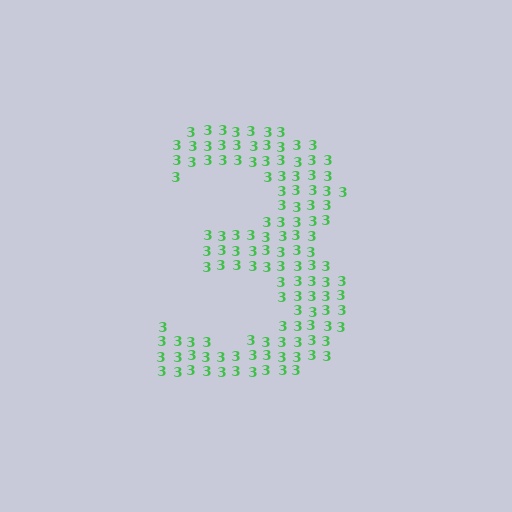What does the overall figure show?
The overall figure shows the digit 3.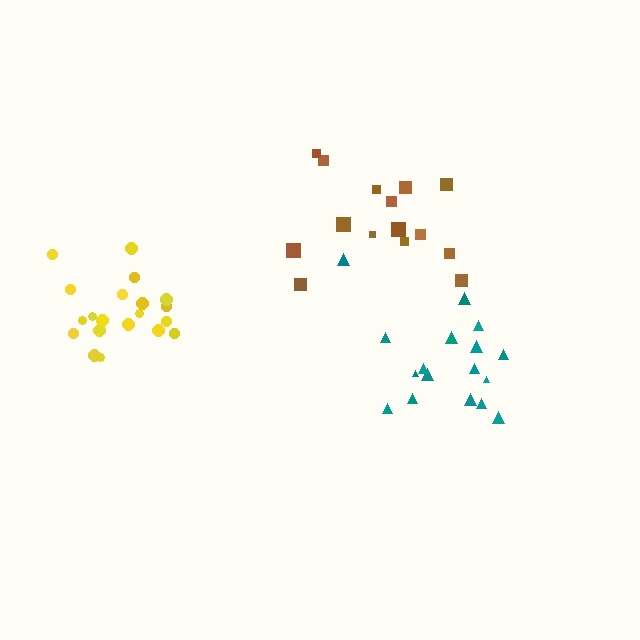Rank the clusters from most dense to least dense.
yellow, teal, brown.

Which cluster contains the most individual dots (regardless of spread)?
Yellow (20).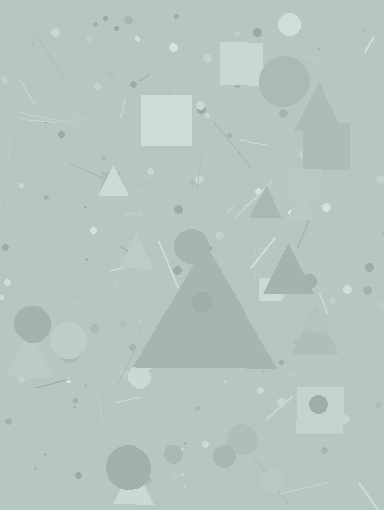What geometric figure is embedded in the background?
A triangle is embedded in the background.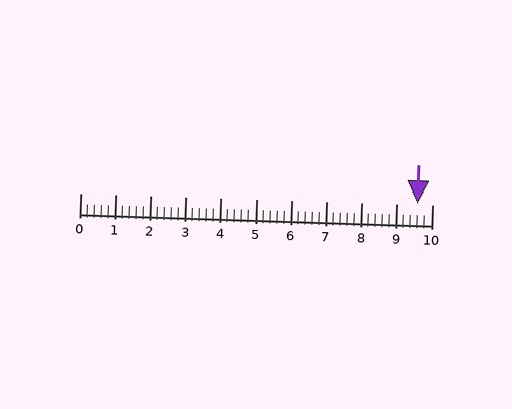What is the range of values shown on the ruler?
The ruler shows values from 0 to 10.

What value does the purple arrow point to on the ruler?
The purple arrow points to approximately 9.6.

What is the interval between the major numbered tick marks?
The major tick marks are spaced 1 units apart.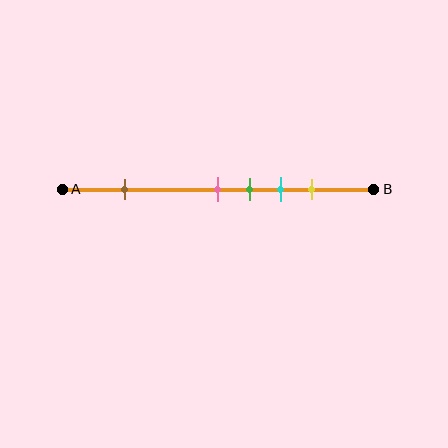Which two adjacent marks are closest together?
The pink and green marks are the closest adjacent pair.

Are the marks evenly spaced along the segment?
No, the marks are not evenly spaced.